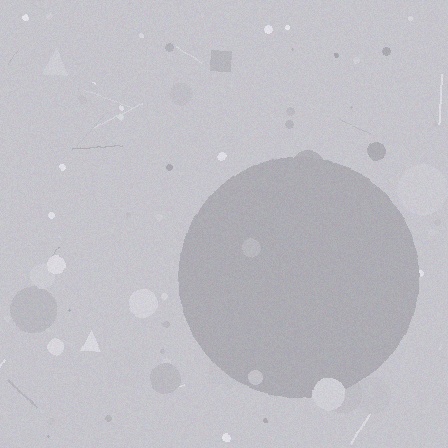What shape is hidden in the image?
A circle is hidden in the image.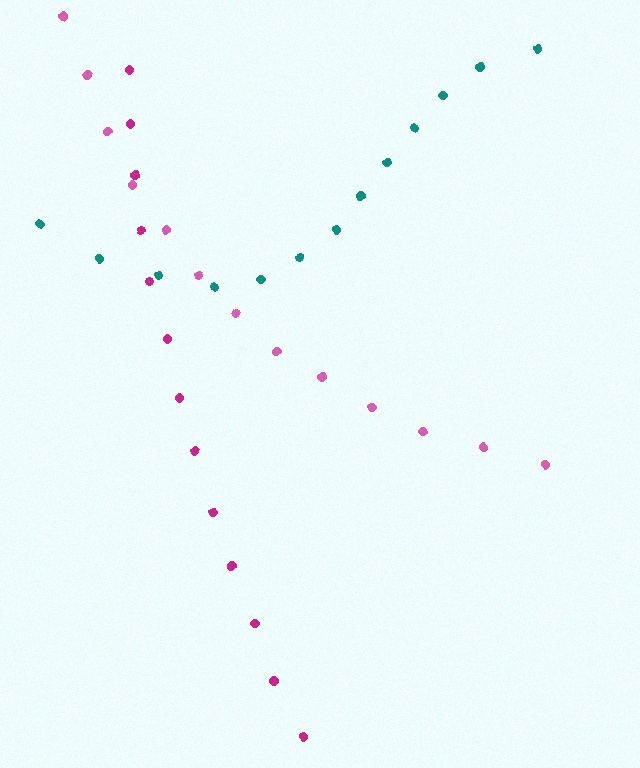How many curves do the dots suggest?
There are 3 distinct paths.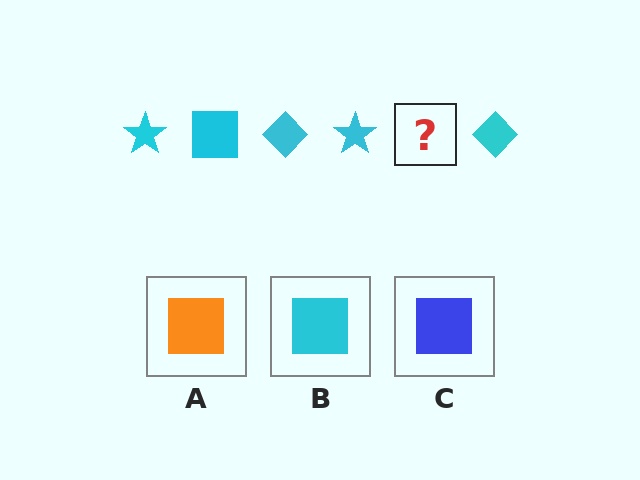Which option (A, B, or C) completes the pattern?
B.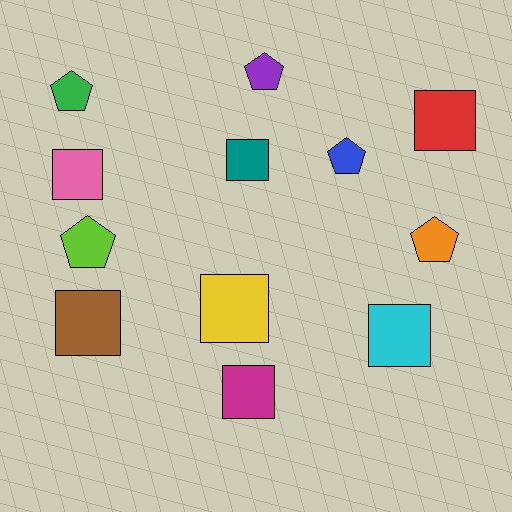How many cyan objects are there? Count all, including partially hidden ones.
There is 1 cyan object.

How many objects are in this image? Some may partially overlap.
There are 12 objects.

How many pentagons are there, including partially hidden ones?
There are 5 pentagons.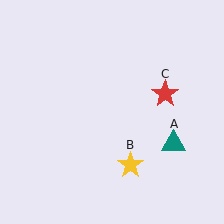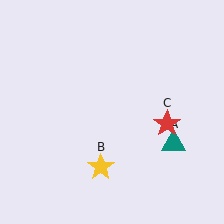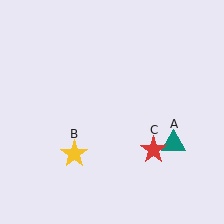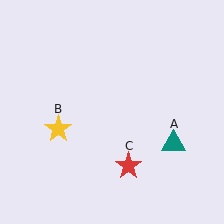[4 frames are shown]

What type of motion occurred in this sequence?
The yellow star (object B), red star (object C) rotated clockwise around the center of the scene.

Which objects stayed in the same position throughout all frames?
Teal triangle (object A) remained stationary.